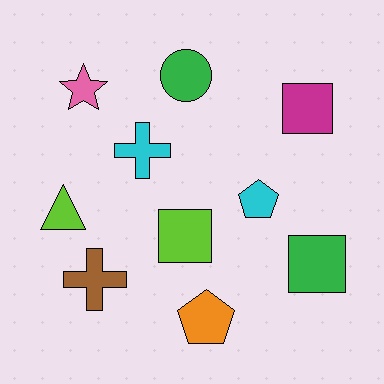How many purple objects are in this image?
There are no purple objects.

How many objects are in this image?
There are 10 objects.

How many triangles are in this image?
There is 1 triangle.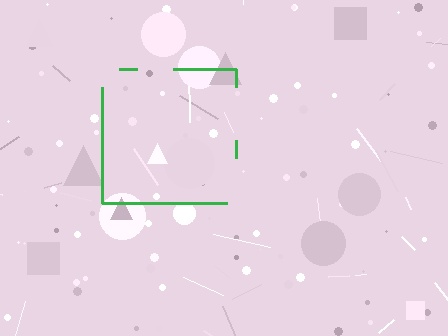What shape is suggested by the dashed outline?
The dashed outline suggests a square.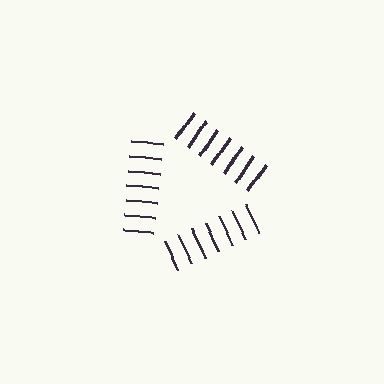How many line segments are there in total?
21 — 7 along each of the 3 edges.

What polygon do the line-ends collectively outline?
An illusory triangle — the line segments terminate on its edges but no continuous stroke is drawn.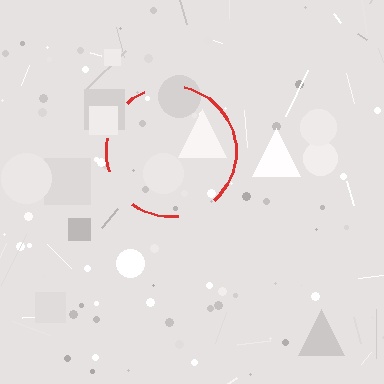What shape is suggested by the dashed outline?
The dashed outline suggests a circle.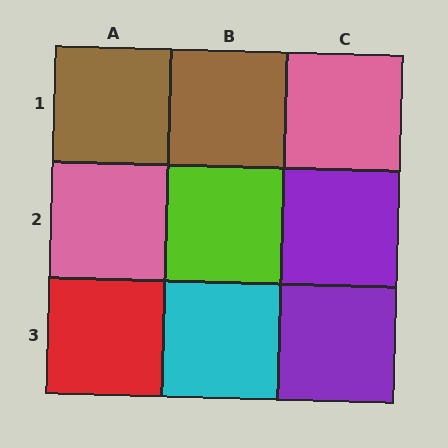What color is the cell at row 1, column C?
Pink.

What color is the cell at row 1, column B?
Brown.